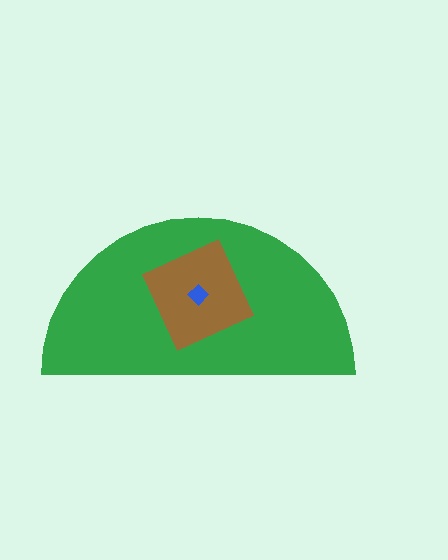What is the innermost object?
The blue diamond.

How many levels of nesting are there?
3.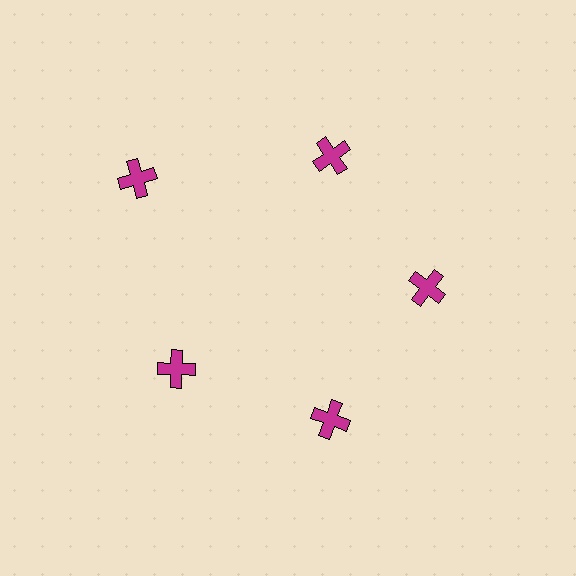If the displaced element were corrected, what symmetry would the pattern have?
It would have 5-fold rotational symmetry — the pattern would map onto itself every 72 degrees.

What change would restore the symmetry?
The symmetry would be restored by moving it inward, back onto the ring so that all 5 crosses sit at equal angles and equal distance from the center.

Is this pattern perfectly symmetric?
No. The 5 magenta crosses are arranged in a ring, but one element near the 10 o'clock position is pushed outward from the center, breaking the 5-fold rotational symmetry.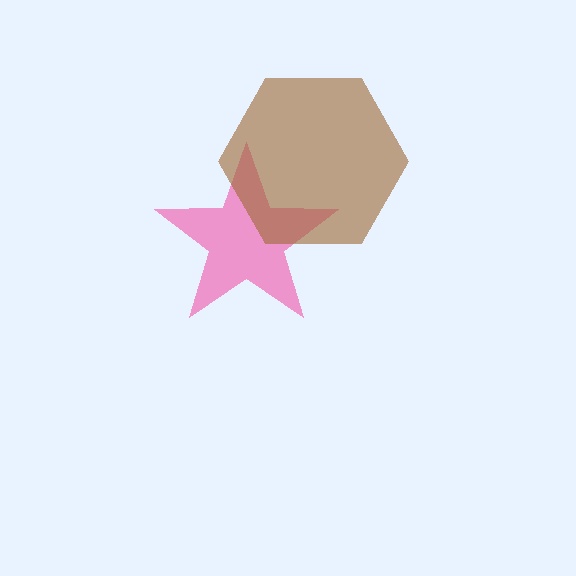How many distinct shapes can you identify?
There are 2 distinct shapes: a pink star, a brown hexagon.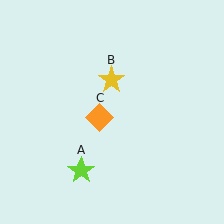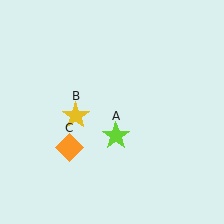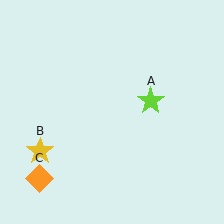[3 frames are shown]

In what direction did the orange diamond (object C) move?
The orange diamond (object C) moved down and to the left.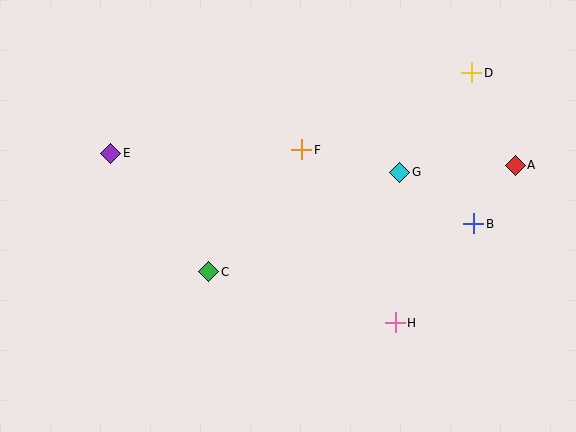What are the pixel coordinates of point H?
Point H is at (395, 323).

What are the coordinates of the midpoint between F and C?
The midpoint between F and C is at (255, 211).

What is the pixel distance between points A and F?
The distance between A and F is 214 pixels.